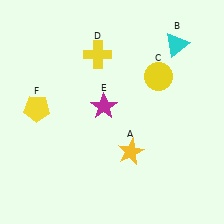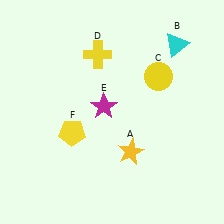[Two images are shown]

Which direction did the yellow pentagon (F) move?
The yellow pentagon (F) moved right.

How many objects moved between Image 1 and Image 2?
1 object moved between the two images.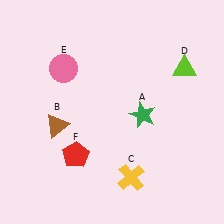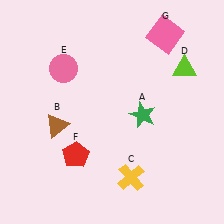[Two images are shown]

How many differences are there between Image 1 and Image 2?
There is 1 difference between the two images.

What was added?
A pink square (G) was added in Image 2.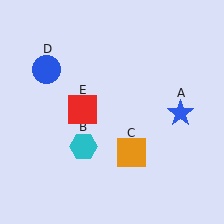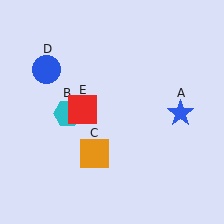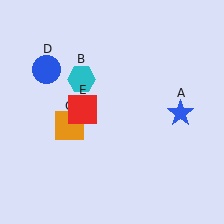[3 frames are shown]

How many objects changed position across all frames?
2 objects changed position: cyan hexagon (object B), orange square (object C).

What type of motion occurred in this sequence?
The cyan hexagon (object B), orange square (object C) rotated clockwise around the center of the scene.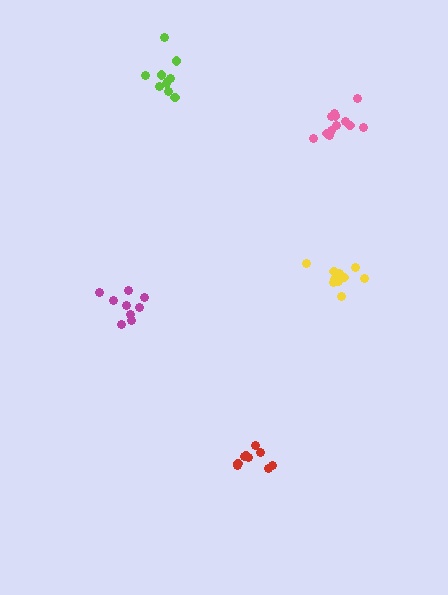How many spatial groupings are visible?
There are 5 spatial groupings.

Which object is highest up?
The lime cluster is topmost.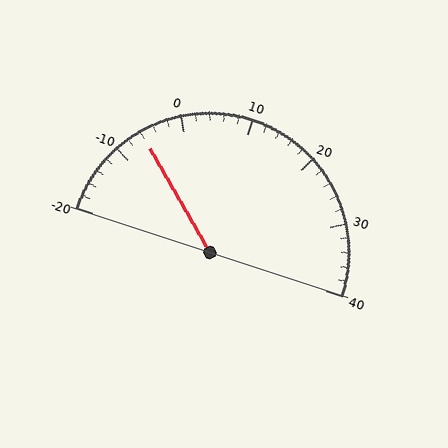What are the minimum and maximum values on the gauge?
The gauge ranges from -20 to 40.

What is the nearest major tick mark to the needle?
The nearest major tick mark is -10.